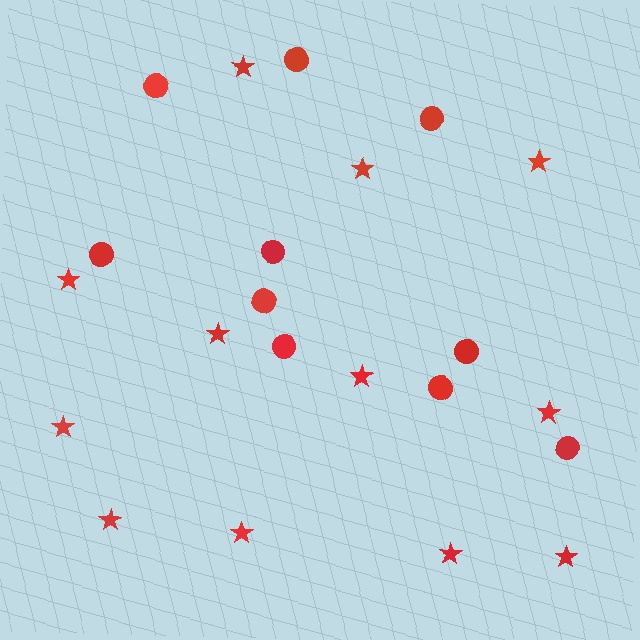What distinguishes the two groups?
There are 2 groups: one group of circles (10) and one group of stars (12).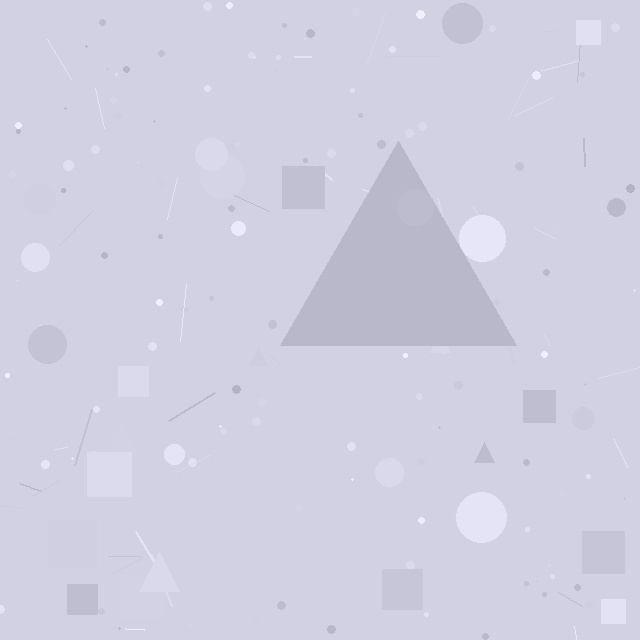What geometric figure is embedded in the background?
A triangle is embedded in the background.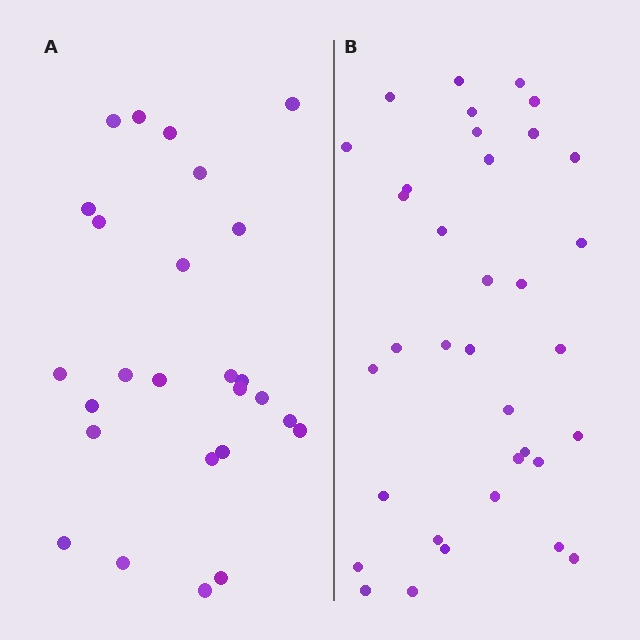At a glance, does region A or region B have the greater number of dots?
Region B (the right region) has more dots.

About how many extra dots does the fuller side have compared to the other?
Region B has roughly 8 or so more dots than region A.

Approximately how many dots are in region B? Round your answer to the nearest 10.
About 40 dots. (The exact count is 35, which rounds to 40.)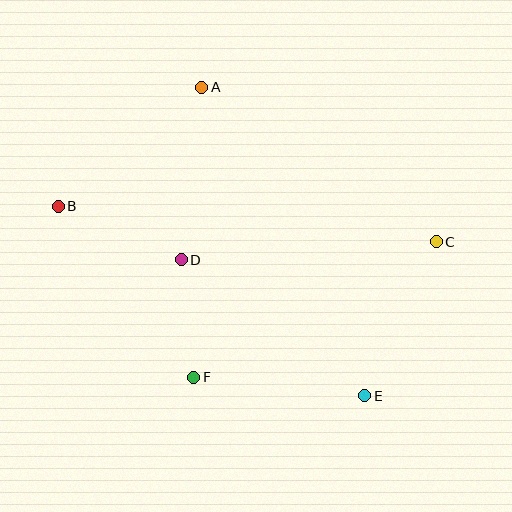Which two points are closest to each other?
Points D and F are closest to each other.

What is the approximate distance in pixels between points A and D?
The distance between A and D is approximately 174 pixels.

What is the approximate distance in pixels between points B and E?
The distance between B and E is approximately 360 pixels.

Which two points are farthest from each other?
Points B and C are farthest from each other.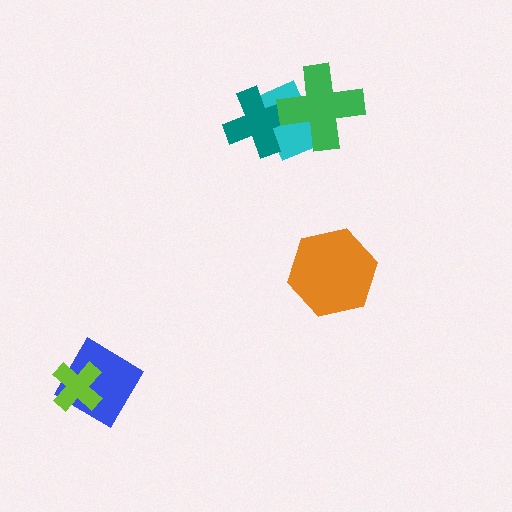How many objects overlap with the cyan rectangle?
2 objects overlap with the cyan rectangle.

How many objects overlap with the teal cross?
2 objects overlap with the teal cross.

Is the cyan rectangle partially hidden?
Yes, it is partially covered by another shape.